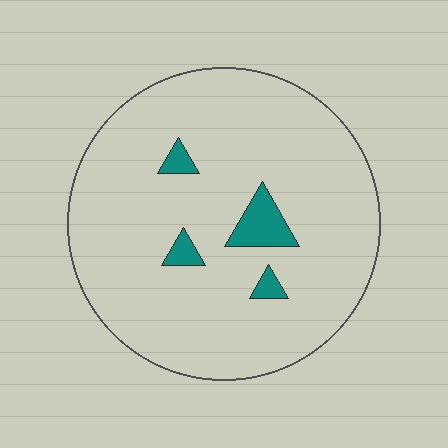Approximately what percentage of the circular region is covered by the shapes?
Approximately 5%.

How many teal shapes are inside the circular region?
4.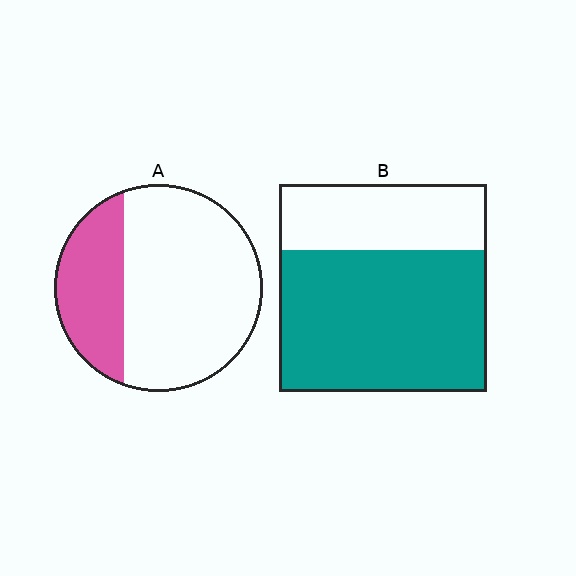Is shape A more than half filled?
No.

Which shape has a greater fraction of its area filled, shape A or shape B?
Shape B.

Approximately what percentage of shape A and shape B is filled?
A is approximately 30% and B is approximately 70%.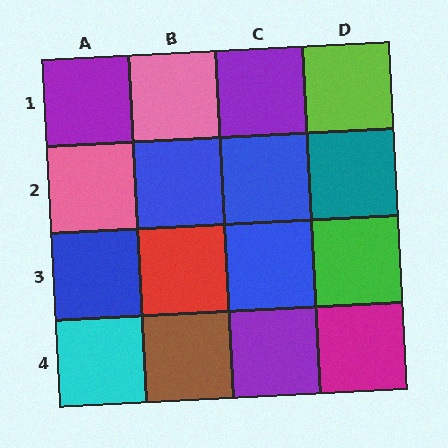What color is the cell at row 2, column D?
Teal.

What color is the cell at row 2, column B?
Blue.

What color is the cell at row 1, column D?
Lime.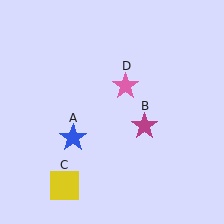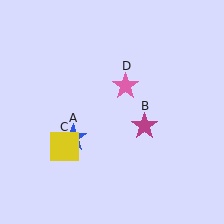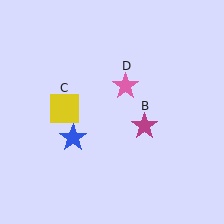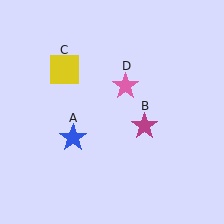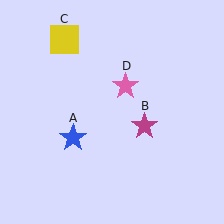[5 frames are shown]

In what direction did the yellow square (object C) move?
The yellow square (object C) moved up.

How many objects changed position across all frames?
1 object changed position: yellow square (object C).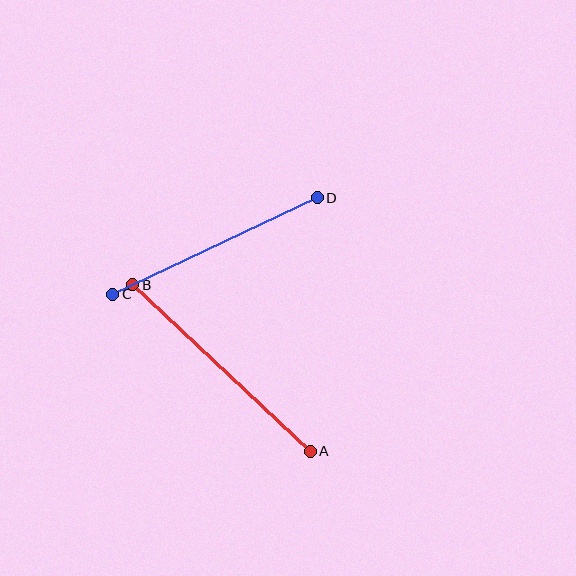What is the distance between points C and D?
The distance is approximately 226 pixels.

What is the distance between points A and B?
The distance is approximately 243 pixels.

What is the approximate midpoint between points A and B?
The midpoint is at approximately (221, 368) pixels.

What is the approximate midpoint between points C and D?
The midpoint is at approximately (215, 246) pixels.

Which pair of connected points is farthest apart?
Points A and B are farthest apart.